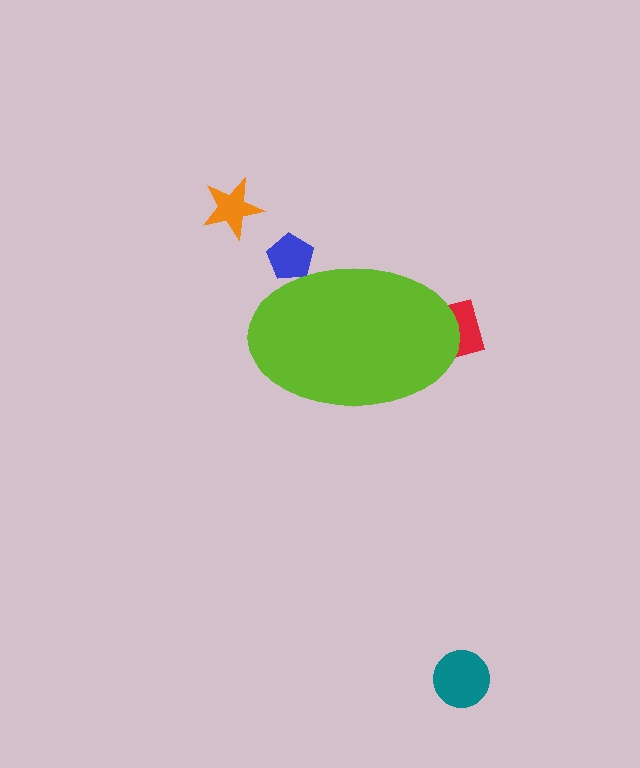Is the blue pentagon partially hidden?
Yes, the blue pentagon is partially hidden behind the lime ellipse.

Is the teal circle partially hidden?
No, the teal circle is fully visible.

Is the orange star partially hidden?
No, the orange star is fully visible.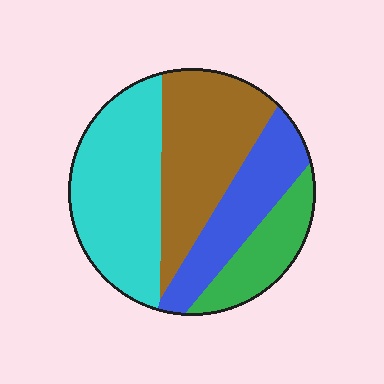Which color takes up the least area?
Green, at roughly 15%.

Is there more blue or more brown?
Brown.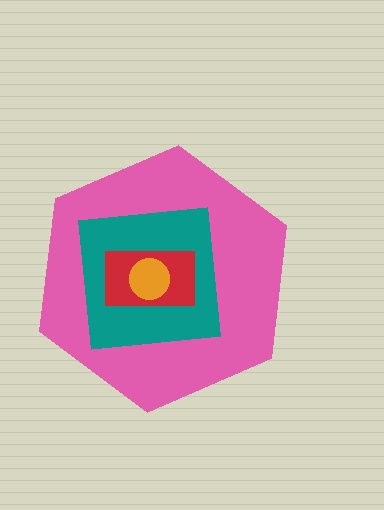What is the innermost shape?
The orange circle.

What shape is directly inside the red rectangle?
The orange circle.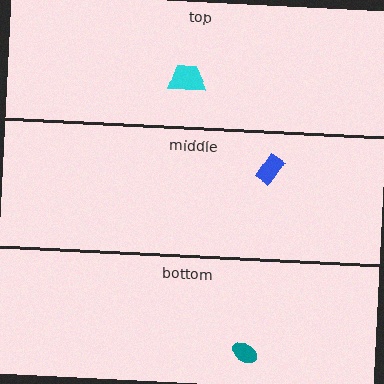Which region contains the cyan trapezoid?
The top region.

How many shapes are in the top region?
1.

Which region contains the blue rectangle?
The middle region.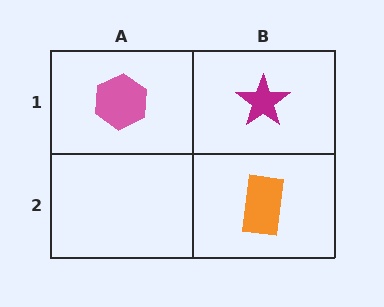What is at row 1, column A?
A pink hexagon.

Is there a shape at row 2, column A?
No, that cell is empty.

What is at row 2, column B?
An orange rectangle.